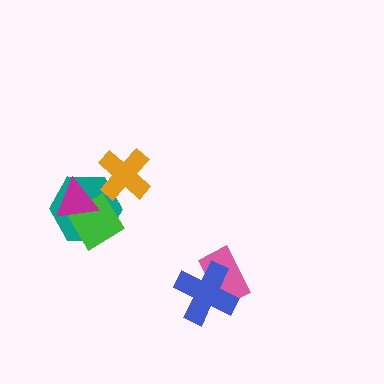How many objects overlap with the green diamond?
2 objects overlap with the green diamond.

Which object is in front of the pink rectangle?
The blue cross is in front of the pink rectangle.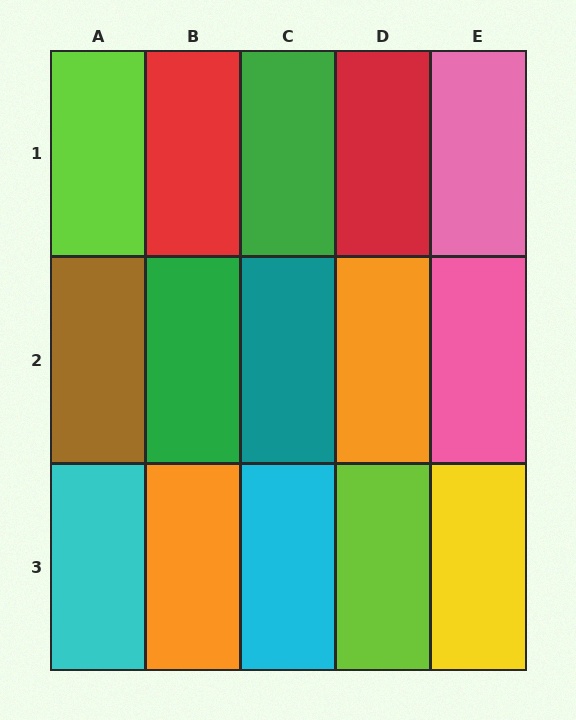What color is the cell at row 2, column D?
Orange.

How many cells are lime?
2 cells are lime.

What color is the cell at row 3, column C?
Cyan.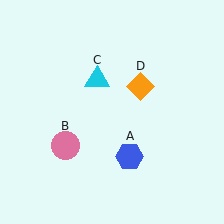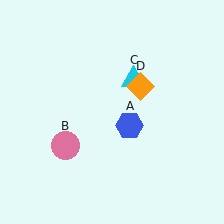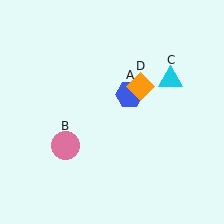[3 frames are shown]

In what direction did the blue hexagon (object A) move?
The blue hexagon (object A) moved up.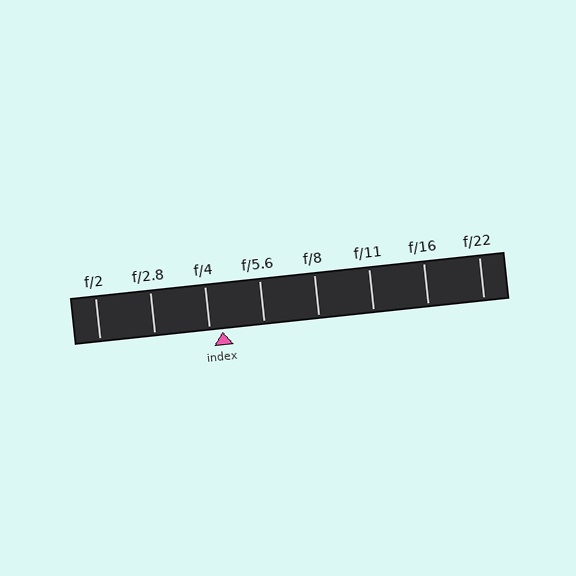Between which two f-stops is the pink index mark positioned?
The index mark is between f/4 and f/5.6.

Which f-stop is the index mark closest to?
The index mark is closest to f/4.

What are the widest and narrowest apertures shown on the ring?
The widest aperture shown is f/2 and the narrowest is f/22.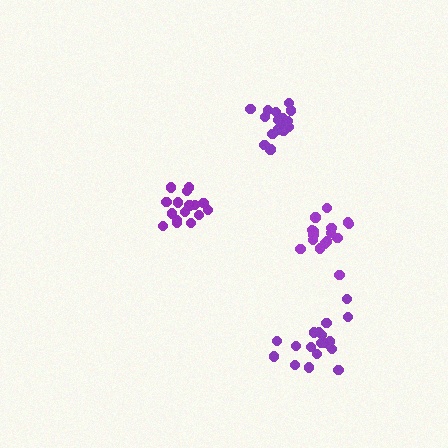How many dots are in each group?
Group 1: 18 dots, Group 2: 20 dots, Group 3: 16 dots, Group 4: 17 dots (71 total).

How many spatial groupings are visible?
There are 4 spatial groupings.